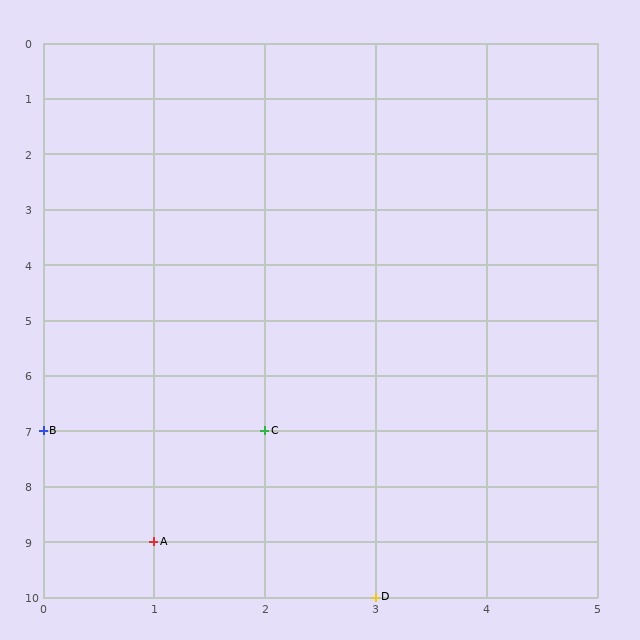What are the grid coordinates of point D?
Point D is at grid coordinates (3, 10).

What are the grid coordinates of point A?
Point A is at grid coordinates (1, 9).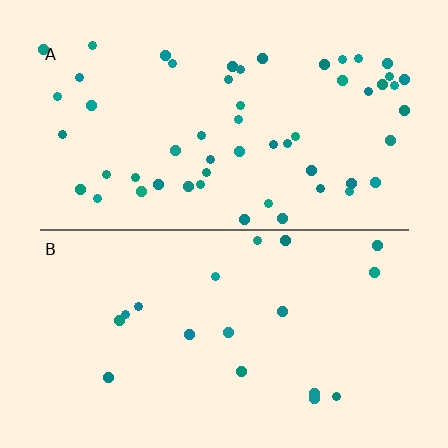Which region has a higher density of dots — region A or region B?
A (the top).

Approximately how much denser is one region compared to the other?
Approximately 2.9× — region A over region B.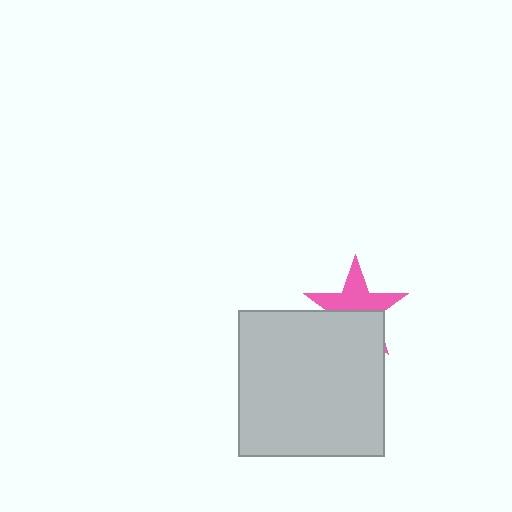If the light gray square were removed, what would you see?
You would see the complete pink star.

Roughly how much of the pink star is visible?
About half of it is visible (roughly 53%).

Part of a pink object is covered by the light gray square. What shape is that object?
It is a star.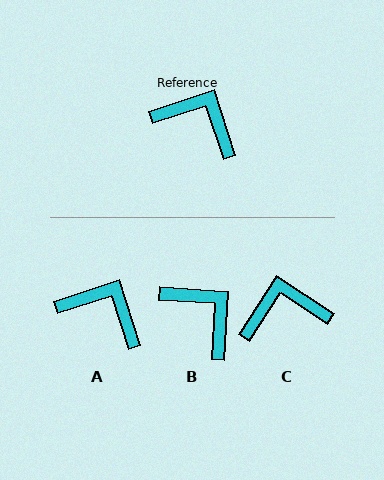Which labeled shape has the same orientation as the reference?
A.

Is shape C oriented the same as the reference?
No, it is off by about 39 degrees.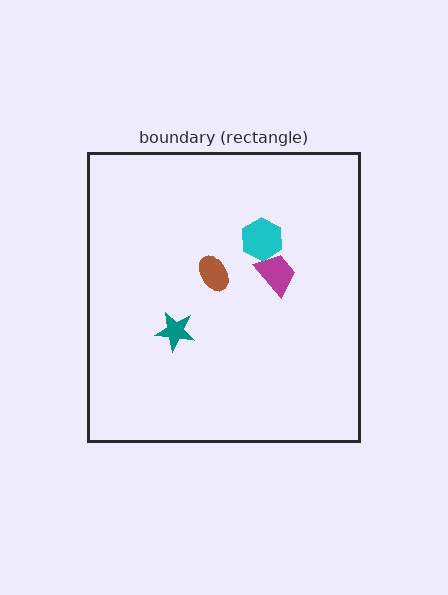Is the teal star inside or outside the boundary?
Inside.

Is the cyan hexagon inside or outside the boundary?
Inside.